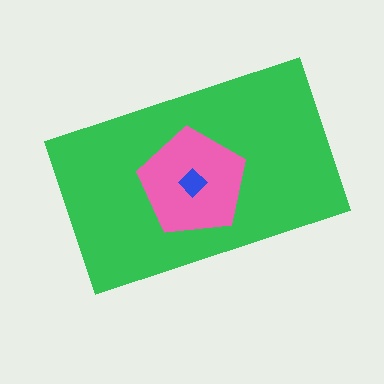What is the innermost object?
The blue diamond.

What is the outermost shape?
The green rectangle.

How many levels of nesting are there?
3.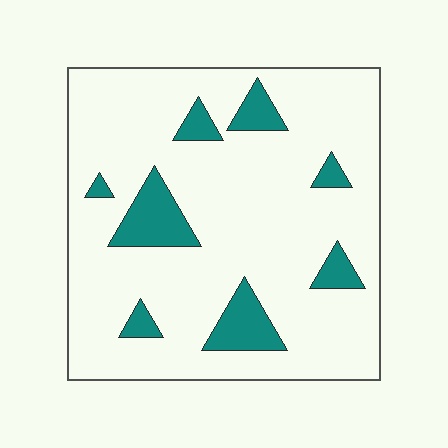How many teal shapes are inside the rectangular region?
8.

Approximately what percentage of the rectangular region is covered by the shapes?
Approximately 15%.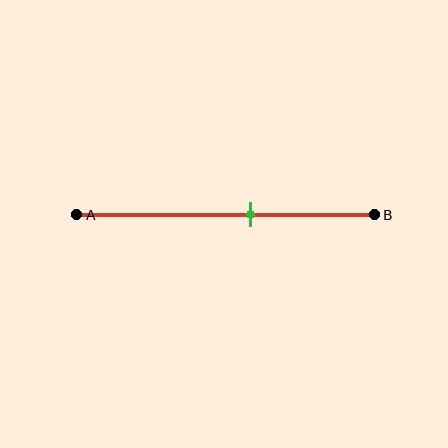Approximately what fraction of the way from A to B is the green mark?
The green mark is approximately 60% of the way from A to B.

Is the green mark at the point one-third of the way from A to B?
No, the mark is at about 60% from A, not at the 33% one-third point.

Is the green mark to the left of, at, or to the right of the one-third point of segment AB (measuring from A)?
The green mark is to the right of the one-third point of segment AB.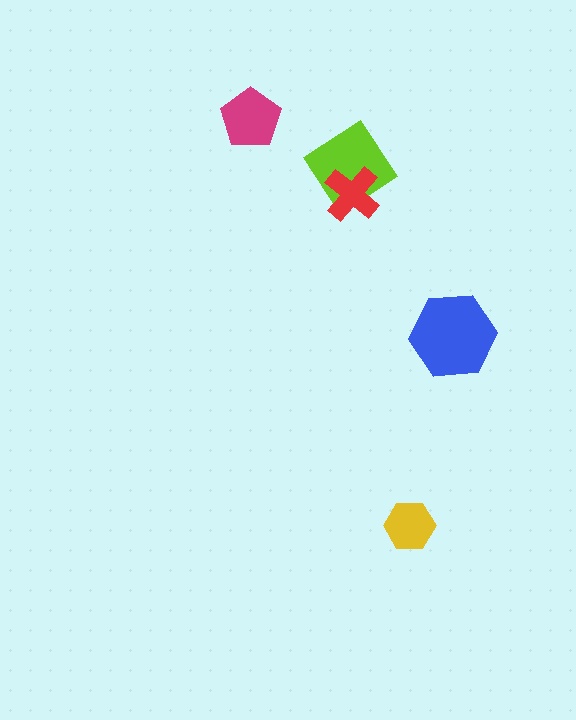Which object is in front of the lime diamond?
The red cross is in front of the lime diamond.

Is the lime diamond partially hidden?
Yes, it is partially covered by another shape.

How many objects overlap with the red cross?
1 object overlaps with the red cross.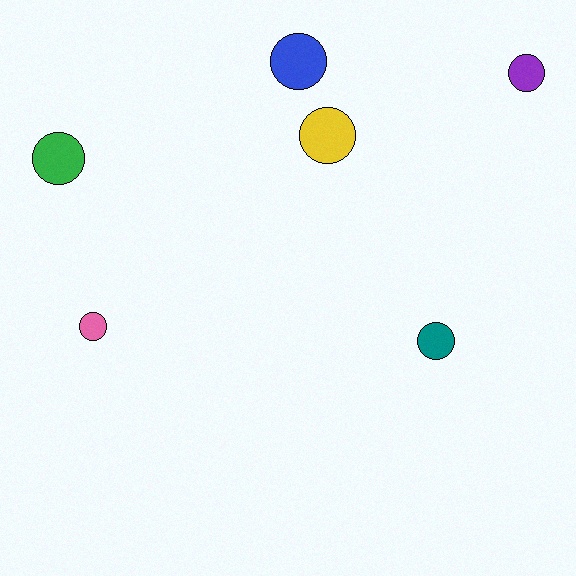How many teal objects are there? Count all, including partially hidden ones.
There is 1 teal object.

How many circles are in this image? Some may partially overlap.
There are 6 circles.